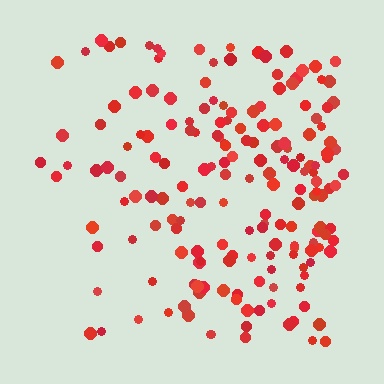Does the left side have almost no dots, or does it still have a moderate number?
Still a moderate number, just noticeably fewer than the right.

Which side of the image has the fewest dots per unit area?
The left.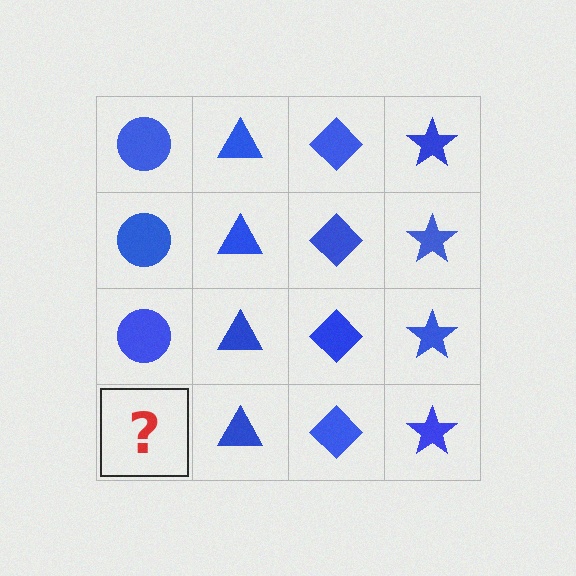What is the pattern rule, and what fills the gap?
The rule is that each column has a consistent shape. The gap should be filled with a blue circle.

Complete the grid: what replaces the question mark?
The question mark should be replaced with a blue circle.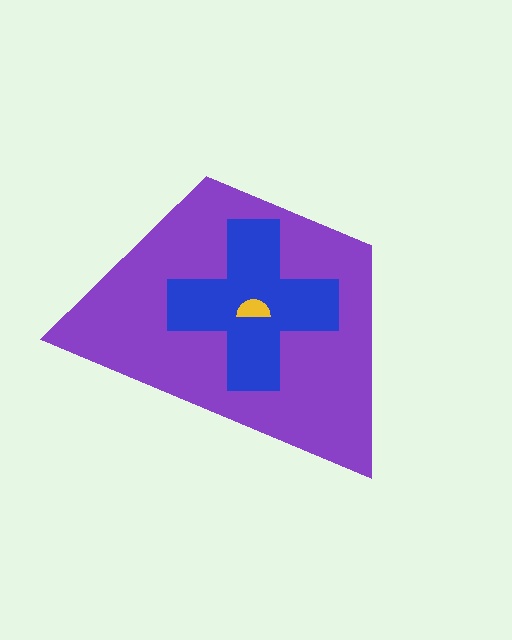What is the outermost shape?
The purple trapezoid.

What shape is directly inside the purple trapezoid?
The blue cross.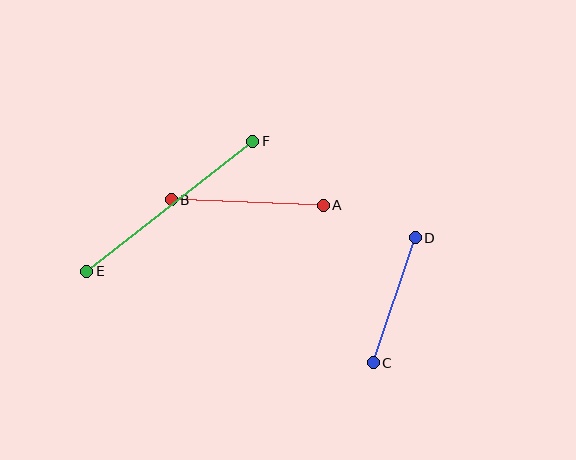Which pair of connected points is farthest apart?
Points E and F are farthest apart.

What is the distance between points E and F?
The distance is approximately 211 pixels.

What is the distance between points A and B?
The distance is approximately 152 pixels.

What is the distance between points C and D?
The distance is approximately 132 pixels.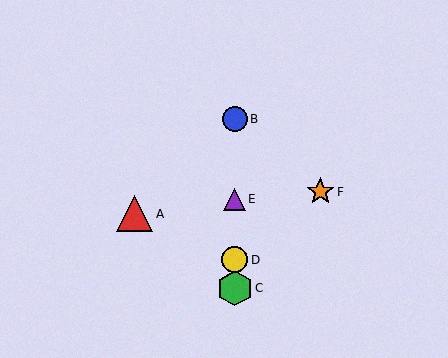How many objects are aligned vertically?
4 objects (B, C, D, E) are aligned vertically.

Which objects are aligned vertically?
Objects B, C, D, E are aligned vertically.